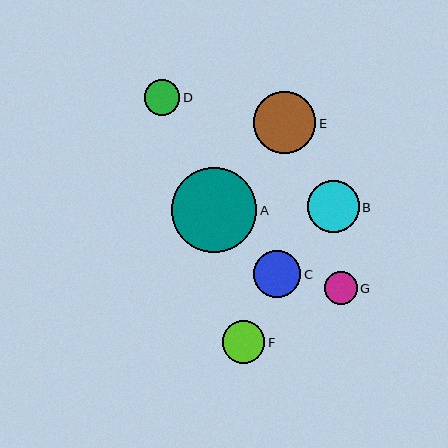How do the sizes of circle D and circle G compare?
Circle D and circle G are approximately the same size.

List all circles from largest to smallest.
From largest to smallest: A, E, B, C, F, D, G.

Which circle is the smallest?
Circle G is the smallest with a size of approximately 33 pixels.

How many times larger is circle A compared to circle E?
Circle A is approximately 1.4 times the size of circle E.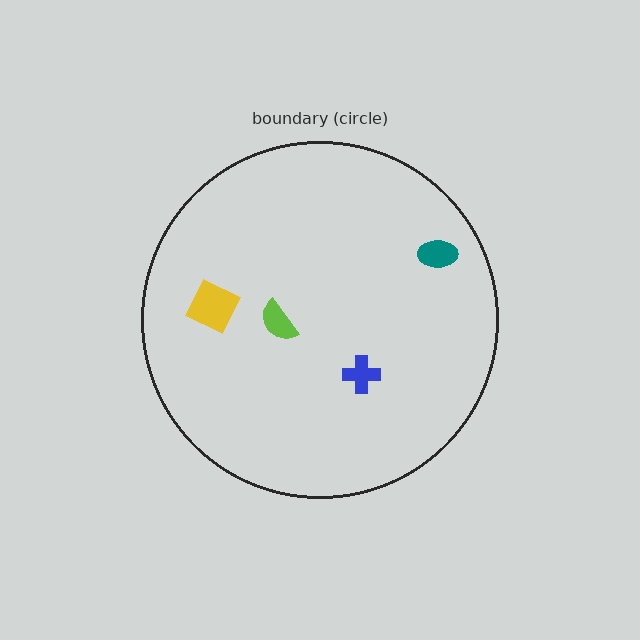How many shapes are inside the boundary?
4 inside, 0 outside.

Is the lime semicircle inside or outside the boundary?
Inside.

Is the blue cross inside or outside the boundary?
Inside.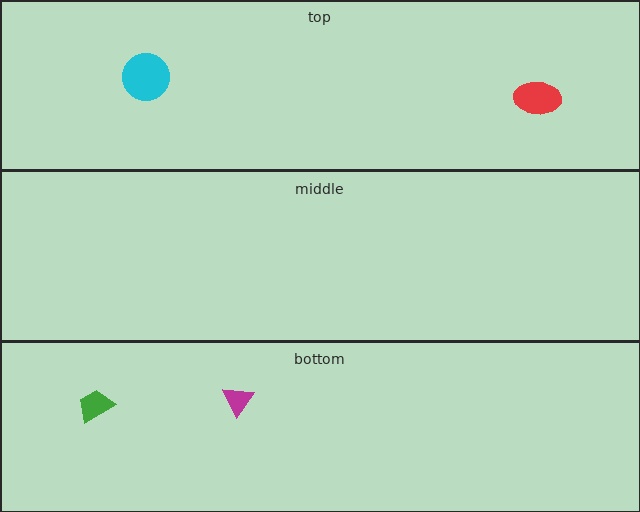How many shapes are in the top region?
2.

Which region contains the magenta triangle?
The bottom region.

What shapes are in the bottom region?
The green trapezoid, the magenta triangle.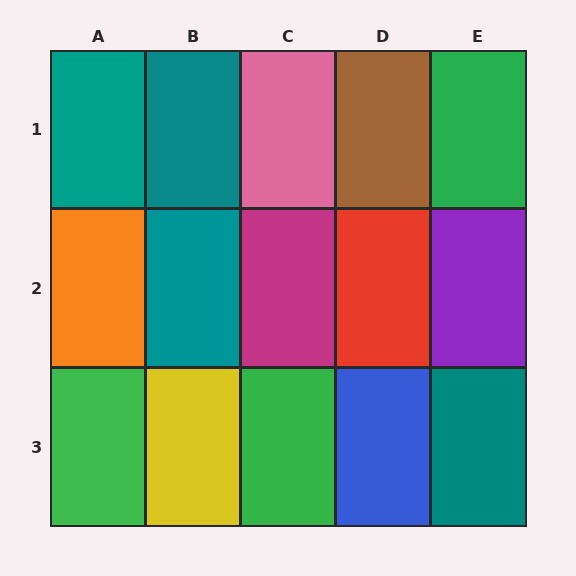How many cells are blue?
1 cell is blue.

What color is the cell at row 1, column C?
Pink.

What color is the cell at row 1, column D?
Brown.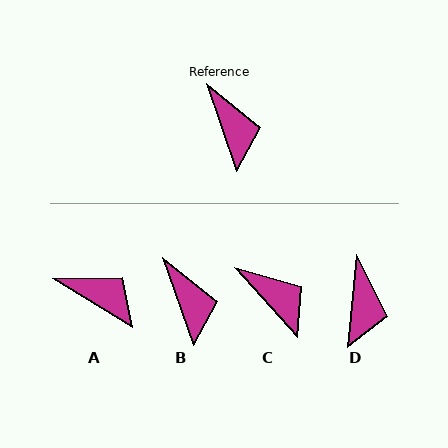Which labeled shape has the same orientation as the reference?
B.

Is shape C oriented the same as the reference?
No, it is off by about 23 degrees.